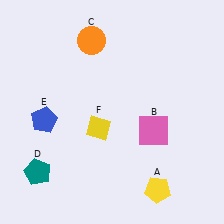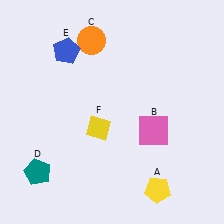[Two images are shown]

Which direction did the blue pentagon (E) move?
The blue pentagon (E) moved up.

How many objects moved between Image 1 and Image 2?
1 object moved between the two images.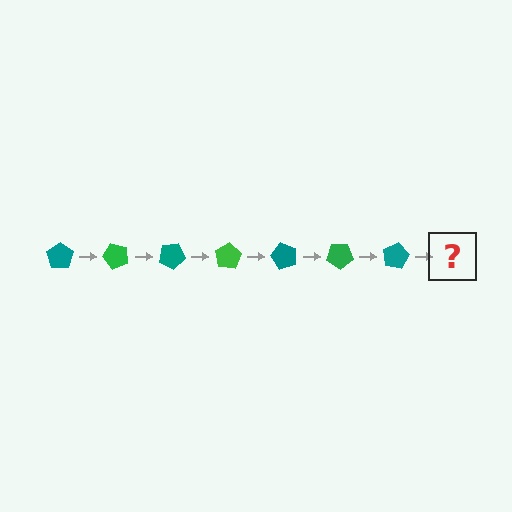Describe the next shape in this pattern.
It should be a green pentagon, rotated 350 degrees from the start.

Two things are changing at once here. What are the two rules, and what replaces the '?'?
The two rules are that it rotates 50 degrees each step and the color cycles through teal and green. The '?' should be a green pentagon, rotated 350 degrees from the start.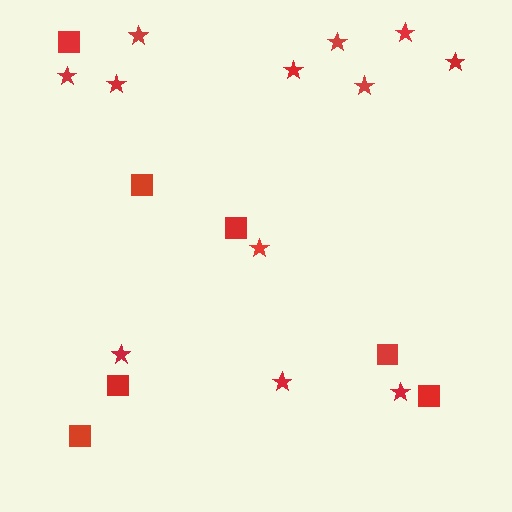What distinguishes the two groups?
There are 2 groups: one group of stars (12) and one group of squares (7).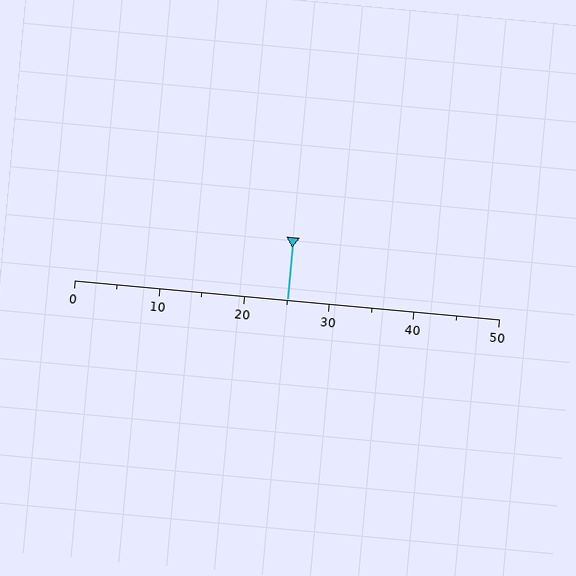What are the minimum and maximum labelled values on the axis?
The axis runs from 0 to 50.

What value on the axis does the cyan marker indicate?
The marker indicates approximately 25.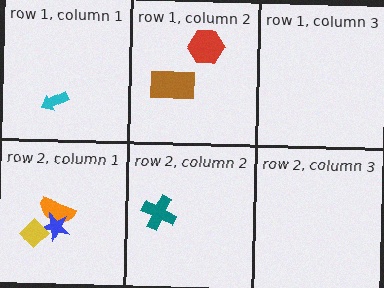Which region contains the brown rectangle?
The row 1, column 2 region.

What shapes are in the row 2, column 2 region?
The teal cross.